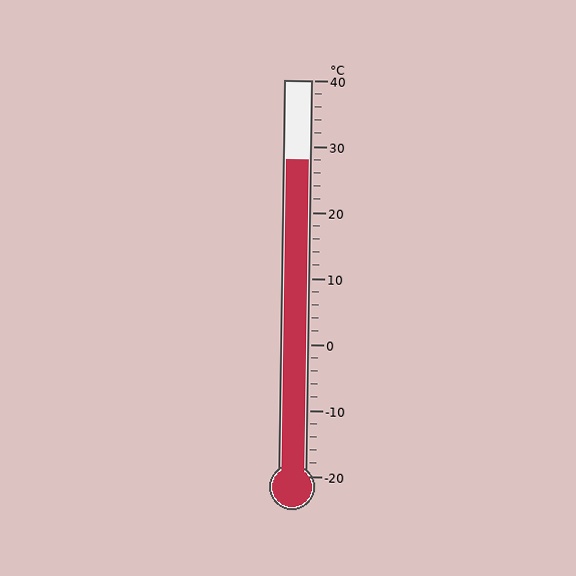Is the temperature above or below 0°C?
The temperature is above 0°C.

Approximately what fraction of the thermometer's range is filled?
The thermometer is filled to approximately 80% of its range.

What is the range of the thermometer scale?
The thermometer scale ranges from -20°C to 40°C.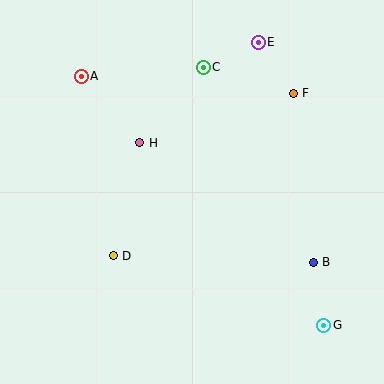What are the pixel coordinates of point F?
Point F is at (293, 93).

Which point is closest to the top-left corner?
Point A is closest to the top-left corner.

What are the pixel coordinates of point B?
Point B is at (313, 262).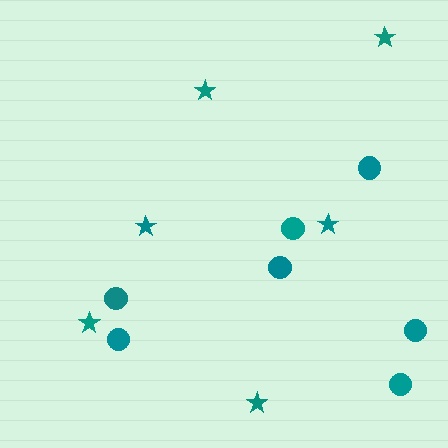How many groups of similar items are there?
There are 2 groups: one group of stars (6) and one group of circles (7).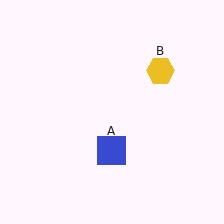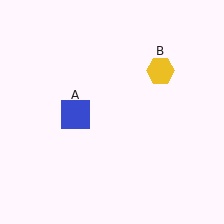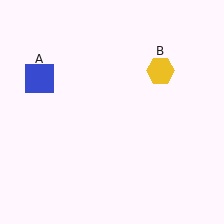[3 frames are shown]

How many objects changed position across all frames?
1 object changed position: blue square (object A).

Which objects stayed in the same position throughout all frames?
Yellow hexagon (object B) remained stationary.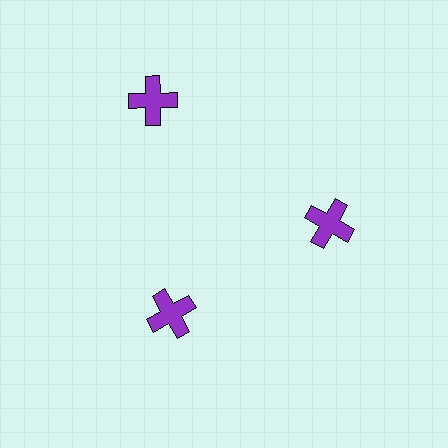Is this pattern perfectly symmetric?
No. The 3 purple crosses are arranged in a ring, but one element near the 11 o'clock position is pushed outward from the center, breaking the 3-fold rotational symmetry.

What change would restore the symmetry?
The symmetry would be restored by moving it inward, back onto the ring so that all 3 crosses sit at equal angles and equal distance from the center.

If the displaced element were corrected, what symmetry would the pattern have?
It would have 3-fold rotational symmetry — the pattern would map onto itself every 120 degrees.